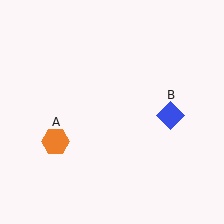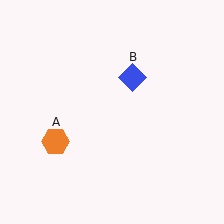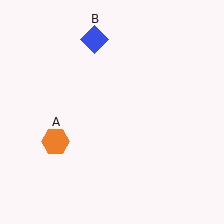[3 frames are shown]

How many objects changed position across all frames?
1 object changed position: blue diamond (object B).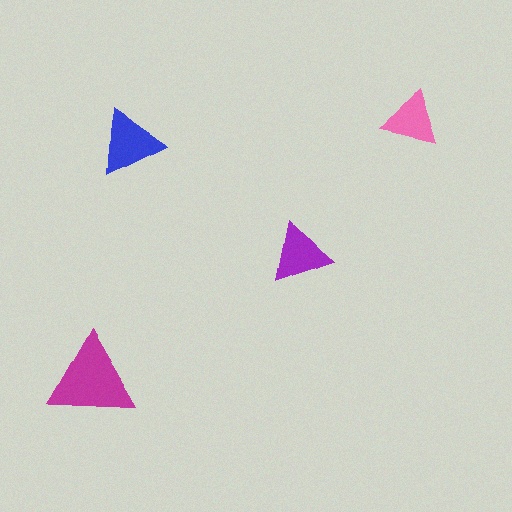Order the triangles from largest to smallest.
the magenta one, the blue one, the purple one, the pink one.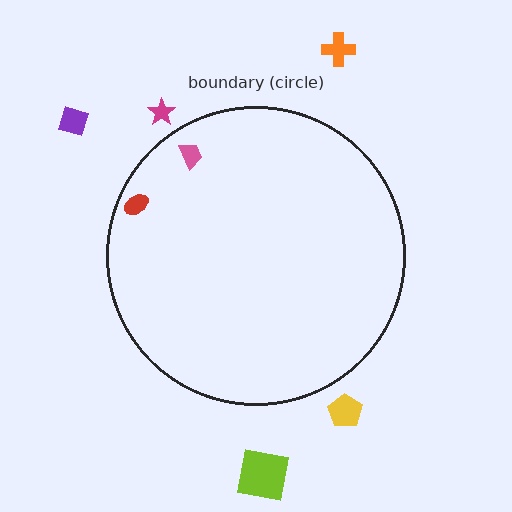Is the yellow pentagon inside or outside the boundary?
Outside.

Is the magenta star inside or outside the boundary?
Outside.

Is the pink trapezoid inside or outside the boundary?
Inside.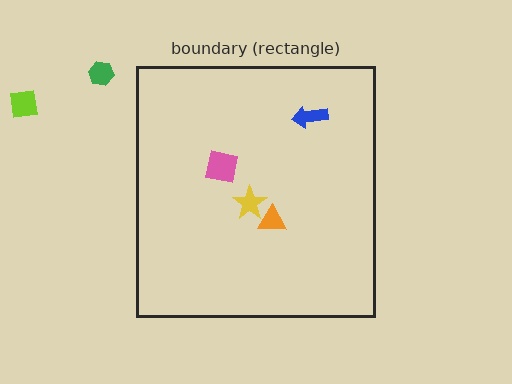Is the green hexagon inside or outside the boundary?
Outside.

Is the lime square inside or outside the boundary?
Outside.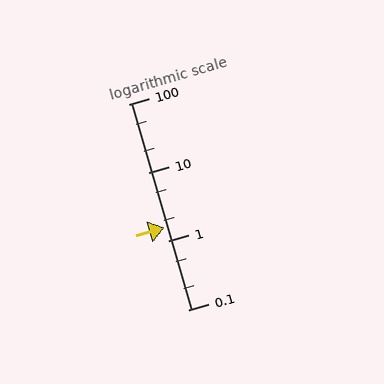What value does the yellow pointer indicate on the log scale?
The pointer indicates approximately 1.6.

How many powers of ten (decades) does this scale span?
The scale spans 3 decades, from 0.1 to 100.